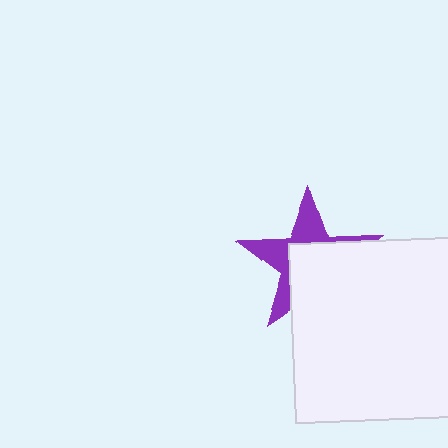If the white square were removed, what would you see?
You would see the complete purple star.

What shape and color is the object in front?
The object in front is a white square.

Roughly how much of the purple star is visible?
A small part of it is visible (roughly 44%).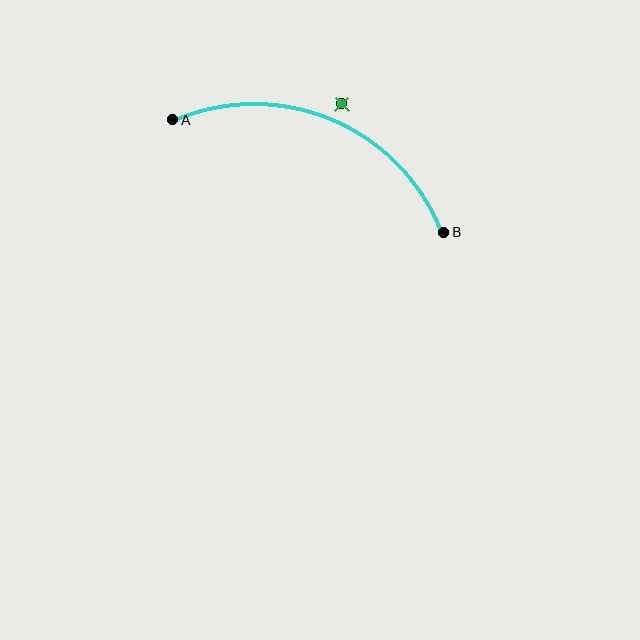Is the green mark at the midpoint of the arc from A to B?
No — the green mark does not lie on the arc at all. It sits slightly outside the curve.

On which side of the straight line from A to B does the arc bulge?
The arc bulges above the straight line connecting A and B.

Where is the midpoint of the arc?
The arc midpoint is the point on the curve farthest from the straight line joining A and B. It sits above that line.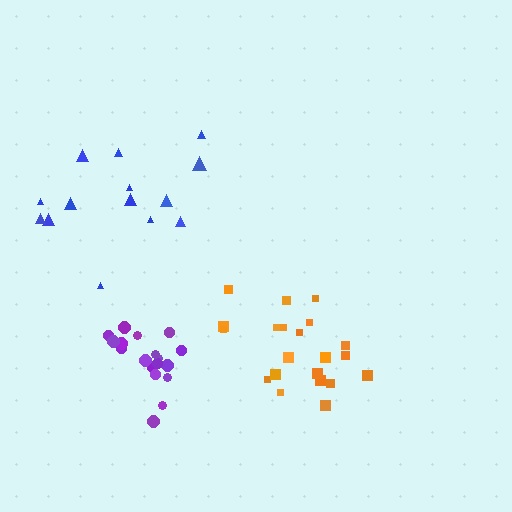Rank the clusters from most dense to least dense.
purple, orange, blue.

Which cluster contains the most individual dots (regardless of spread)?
Orange (21).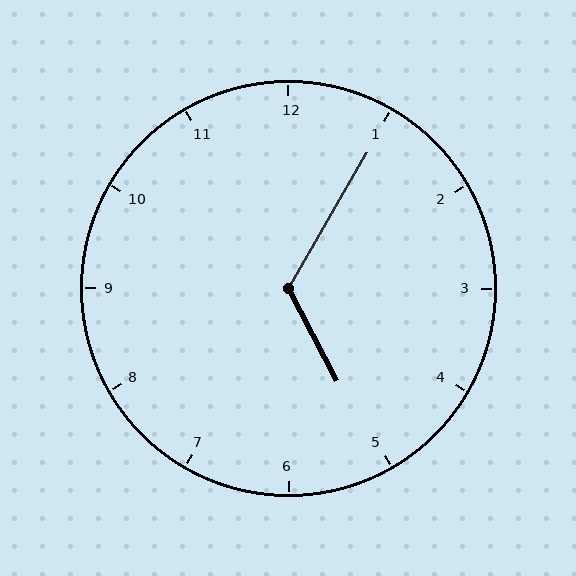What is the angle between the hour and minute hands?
Approximately 122 degrees.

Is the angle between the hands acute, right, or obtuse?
It is obtuse.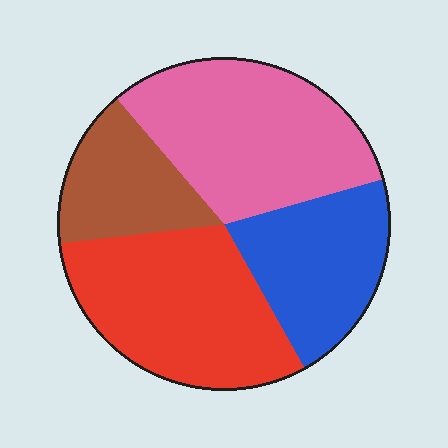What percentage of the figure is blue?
Blue takes up about one fifth (1/5) of the figure.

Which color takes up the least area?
Brown, at roughly 15%.